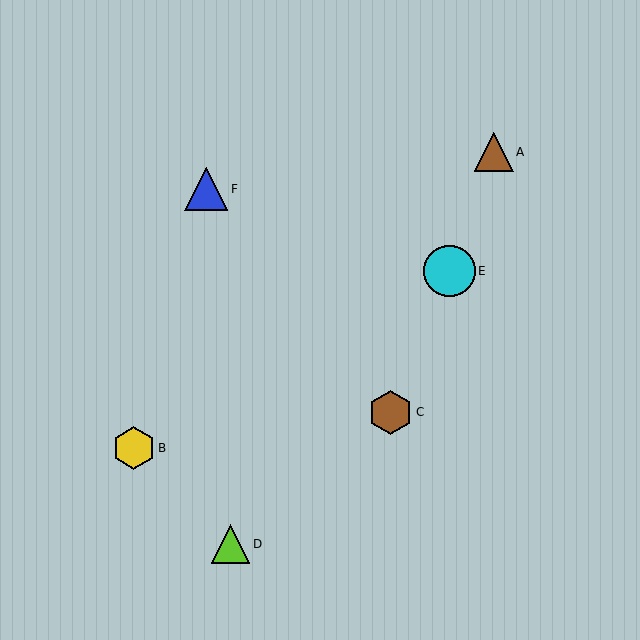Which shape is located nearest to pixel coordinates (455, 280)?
The cyan circle (labeled E) at (449, 271) is nearest to that location.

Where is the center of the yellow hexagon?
The center of the yellow hexagon is at (134, 448).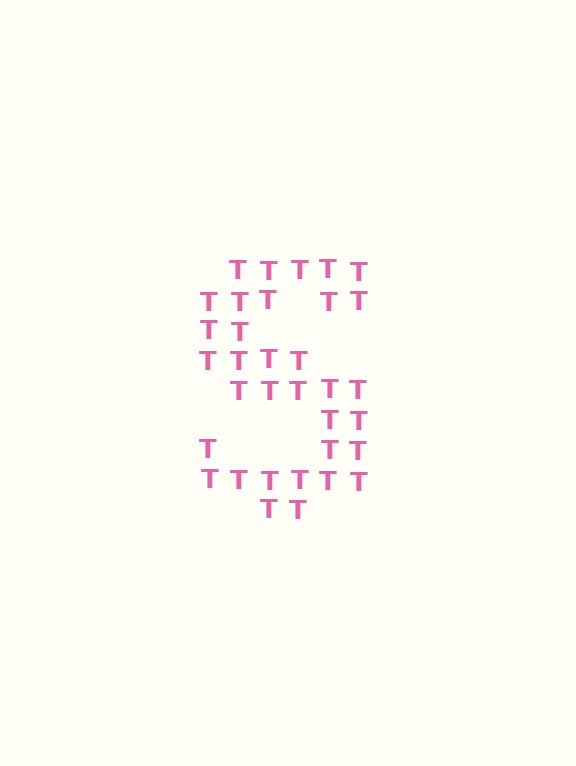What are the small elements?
The small elements are letter T's.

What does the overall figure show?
The overall figure shows the letter S.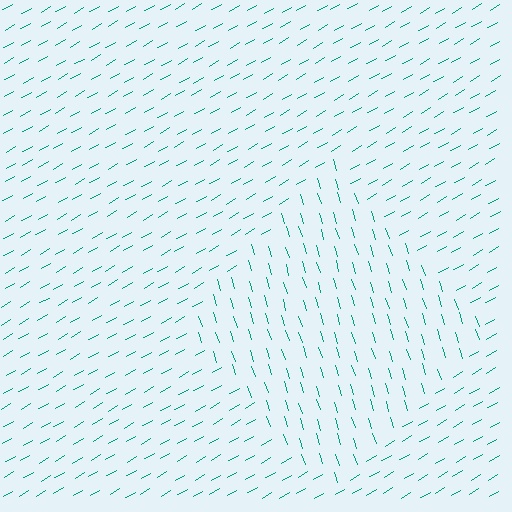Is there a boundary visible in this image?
Yes, there is a texture boundary formed by a change in line orientation.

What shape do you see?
I see a diamond.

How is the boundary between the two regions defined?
The boundary is defined purely by a change in line orientation (approximately 77 degrees difference). All lines are the same color and thickness.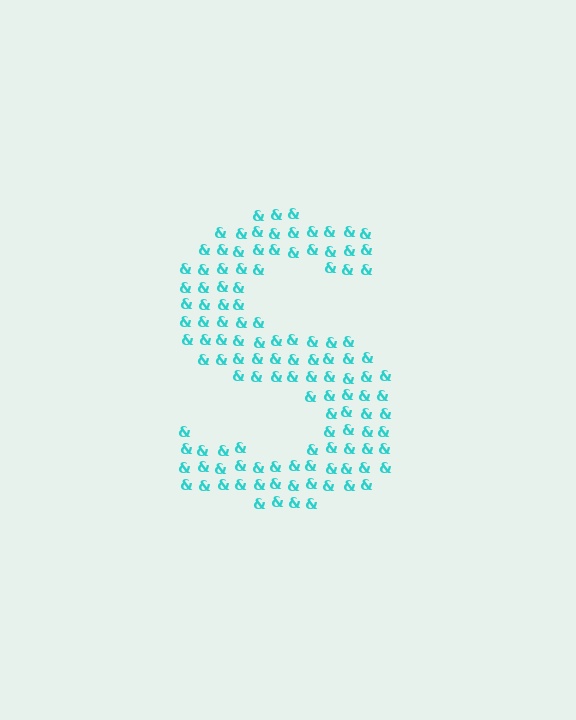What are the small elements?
The small elements are ampersands.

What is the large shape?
The large shape is the letter S.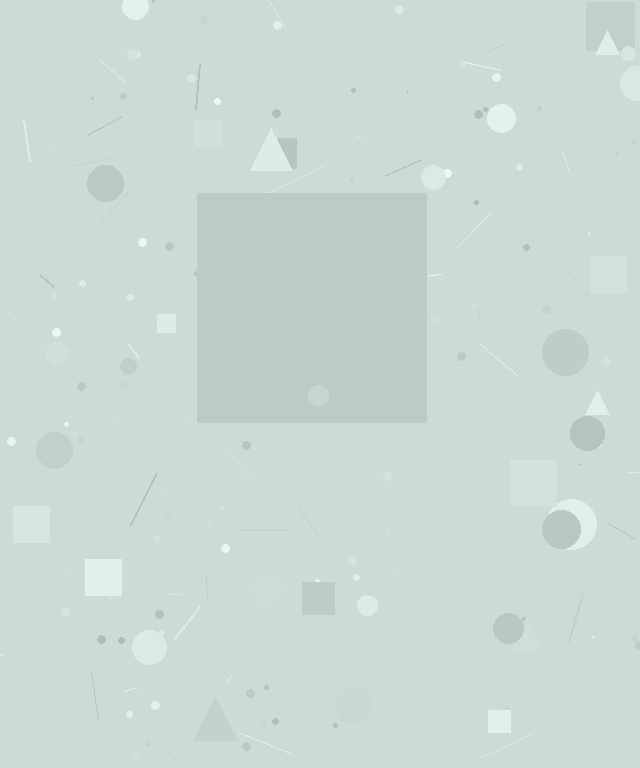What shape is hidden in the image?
A square is hidden in the image.